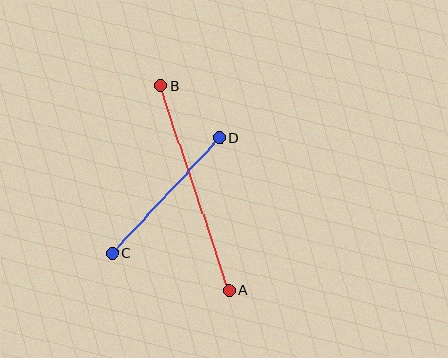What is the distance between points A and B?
The distance is approximately 216 pixels.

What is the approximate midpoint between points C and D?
The midpoint is at approximately (166, 195) pixels.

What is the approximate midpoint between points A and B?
The midpoint is at approximately (195, 188) pixels.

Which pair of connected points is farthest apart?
Points A and B are farthest apart.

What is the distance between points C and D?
The distance is approximately 158 pixels.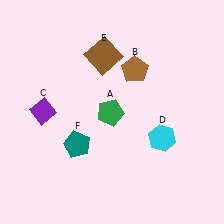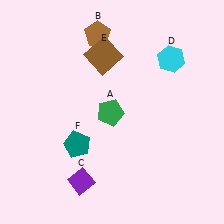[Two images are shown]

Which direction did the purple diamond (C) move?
The purple diamond (C) moved down.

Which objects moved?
The objects that moved are: the brown pentagon (B), the purple diamond (C), the cyan hexagon (D).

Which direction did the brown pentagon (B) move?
The brown pentagon (B) moved left.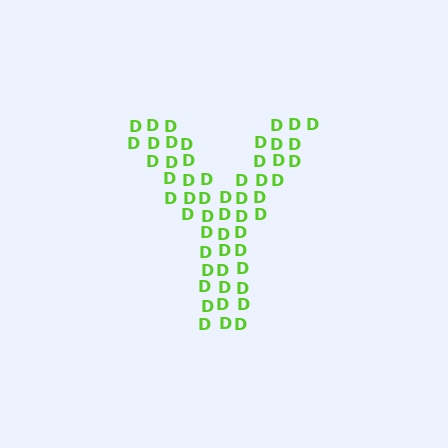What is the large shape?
The large shape is the letter Y.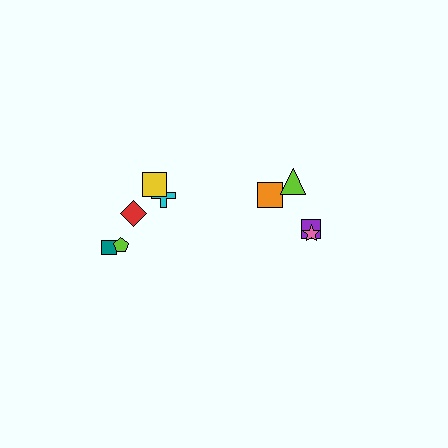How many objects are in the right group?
There are 4 objects.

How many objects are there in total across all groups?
There are 10 objects.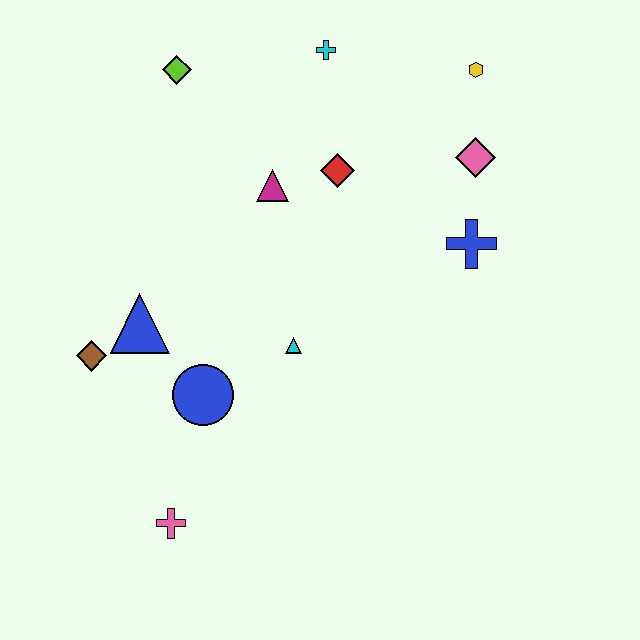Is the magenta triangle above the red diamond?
No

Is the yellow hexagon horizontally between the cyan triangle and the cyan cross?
No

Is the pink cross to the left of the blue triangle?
No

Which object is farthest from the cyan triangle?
The yellow hexagon is farthest from the cyan triangle.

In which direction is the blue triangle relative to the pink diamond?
The blue triangle is to the left of the pink diamond.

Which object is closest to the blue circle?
The blue triangle is closest to the blue circle.